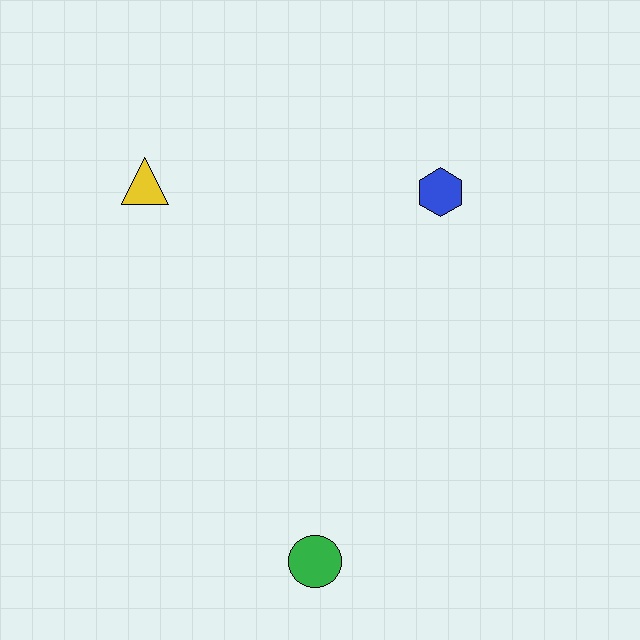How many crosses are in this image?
There are no crosses.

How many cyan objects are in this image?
There are no cyan objects.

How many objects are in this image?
There are 3 objects.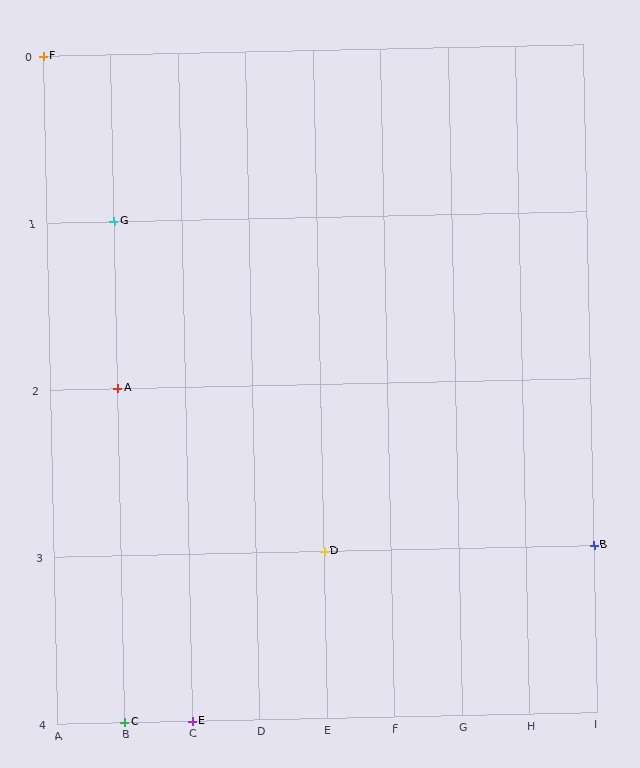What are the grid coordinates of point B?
Point B is at grid coordinates (I, 3).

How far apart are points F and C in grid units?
Points F and C are 1 column and 4 rows apart (about 4.1 grid units diagonally).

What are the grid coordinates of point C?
Point C is at grid coordinates (B, 4).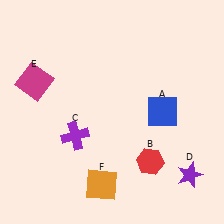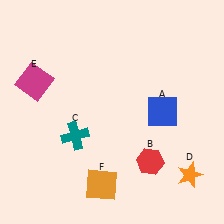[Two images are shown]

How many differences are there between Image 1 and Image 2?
There are 2 differences between the two images.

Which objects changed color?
C changed from purple to teal. D changed from purple to orange.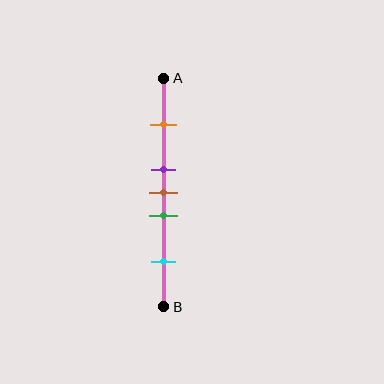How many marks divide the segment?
There are 5 marks dividing the segment.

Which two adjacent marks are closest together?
The purple and brown marks are the closest adjacent pair.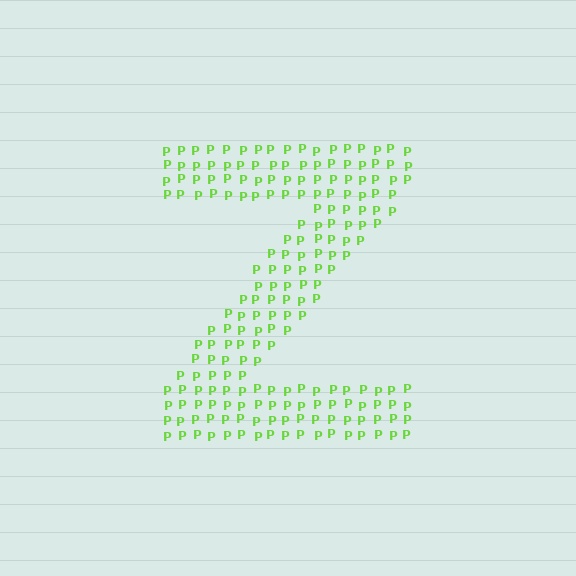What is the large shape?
The large shape is the letter Z.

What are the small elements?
The small elements are letter P's.